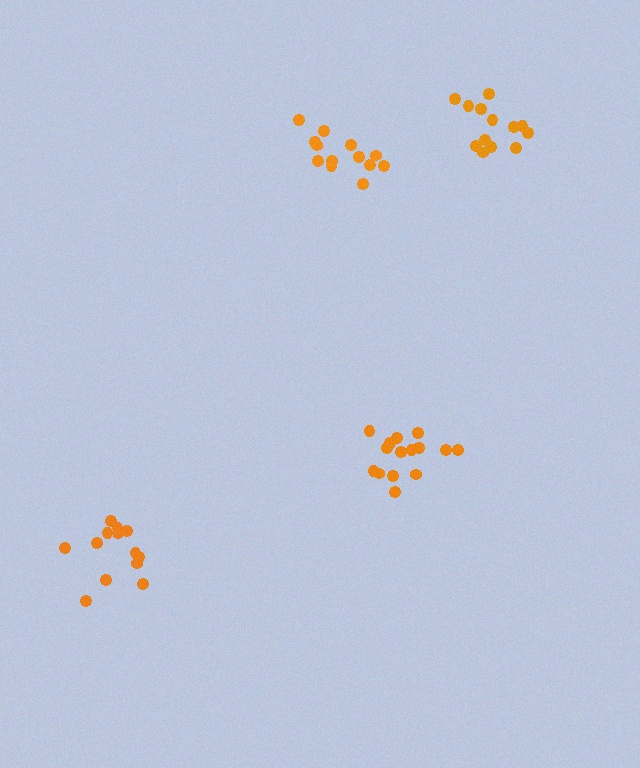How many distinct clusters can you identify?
There are 4 distinct clusters.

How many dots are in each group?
Group 1: 13 dots, Group 2: 15 dots, Group 3: 13 dots, Group 4: 13 dots (54 total).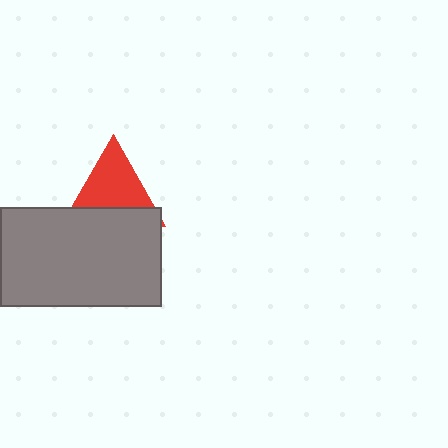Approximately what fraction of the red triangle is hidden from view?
Roughly 38% of the red triangle is hidden behind the gray rectangle.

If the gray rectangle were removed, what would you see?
You would see the complete red triangle.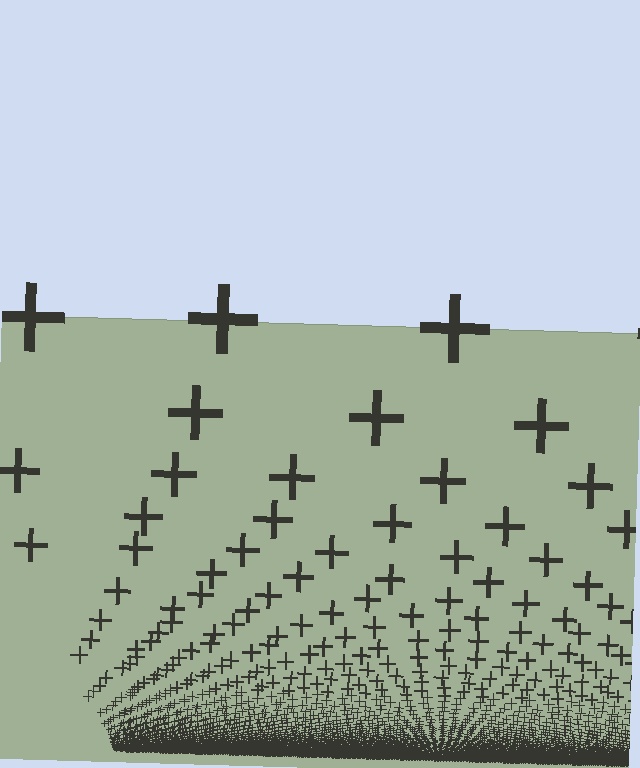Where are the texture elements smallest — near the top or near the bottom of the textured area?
Near the bottom.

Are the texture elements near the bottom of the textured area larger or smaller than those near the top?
Smaller. The gradient is inverted — elements near the bottom are smaller and denser.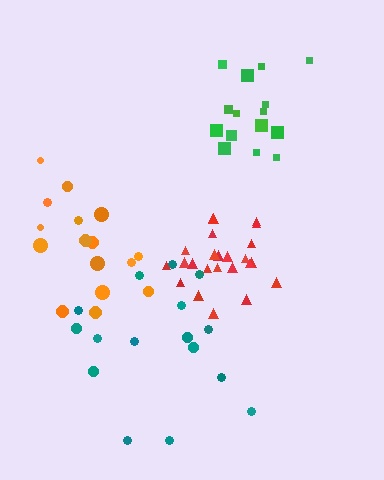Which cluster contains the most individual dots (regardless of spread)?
Red (24).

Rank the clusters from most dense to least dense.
red, green, orange, teal.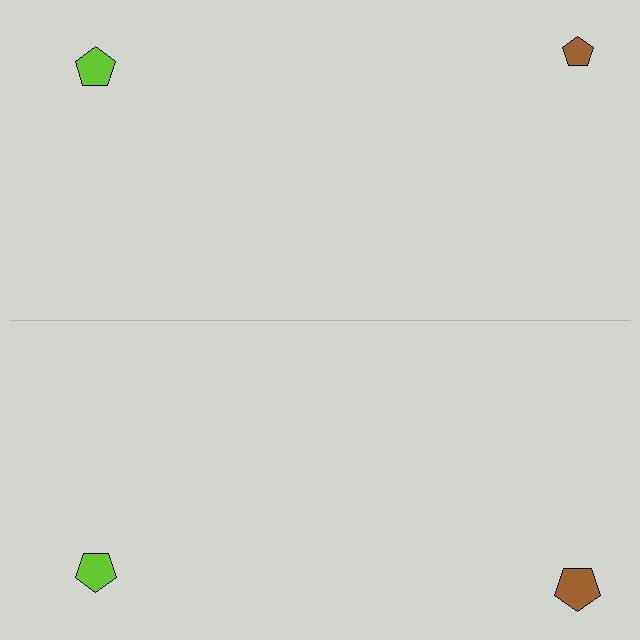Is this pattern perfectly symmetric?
No, the pattern is not perfectly symmetric. The brown pentagon on the bottom side has a different size than its mirror counterpart.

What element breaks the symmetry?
The brown pentagon on the bottom side has a different size than its mirror counterpart.